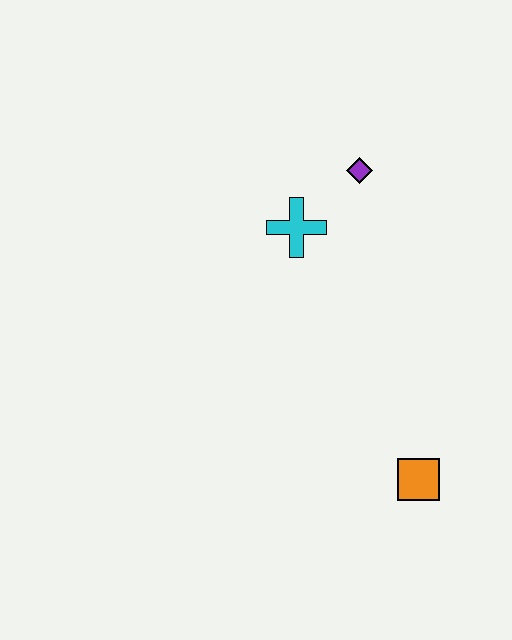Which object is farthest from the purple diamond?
The orange square is farthest from the purple diamond.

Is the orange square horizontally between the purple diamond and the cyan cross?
No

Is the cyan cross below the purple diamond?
Yes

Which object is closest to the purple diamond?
The cyan cross is closest to the purple diamond.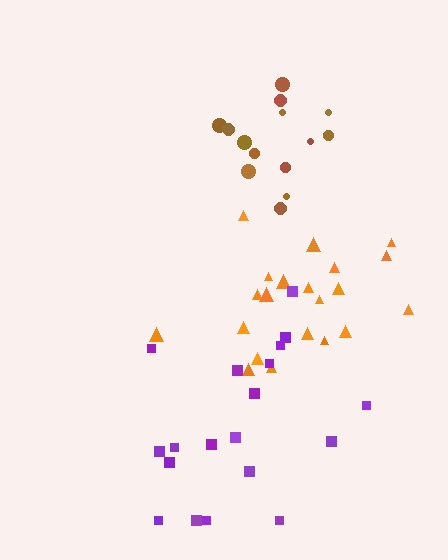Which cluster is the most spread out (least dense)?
Purple.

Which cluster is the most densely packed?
Orange.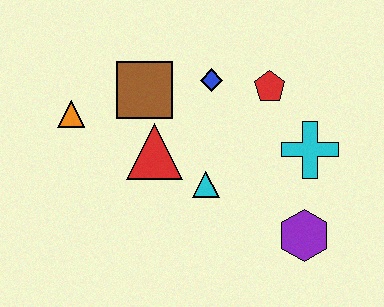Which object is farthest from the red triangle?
The purple hexagon is farthest from the red triangle.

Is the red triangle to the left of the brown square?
No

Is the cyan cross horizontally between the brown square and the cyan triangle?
No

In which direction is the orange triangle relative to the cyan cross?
The orange triangle is to the left of the cyan cross.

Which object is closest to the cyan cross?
The red pentagon is closest to the cyan cross.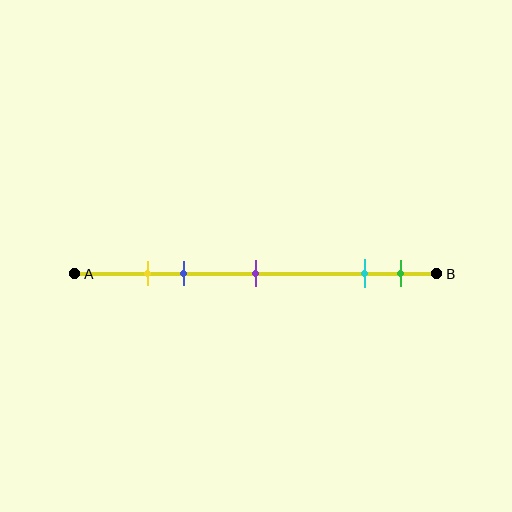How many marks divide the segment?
There are 5 marks dividing the segment.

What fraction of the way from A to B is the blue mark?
The blue mark is approximately 30% (0.3) of the way from A to B.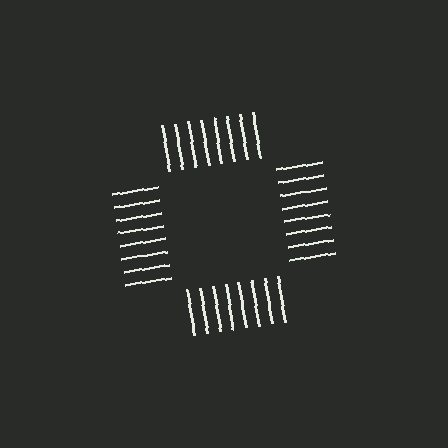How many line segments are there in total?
32 — 8 along each of the 4 edges.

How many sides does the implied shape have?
4 sides — the line-ends trace a square.